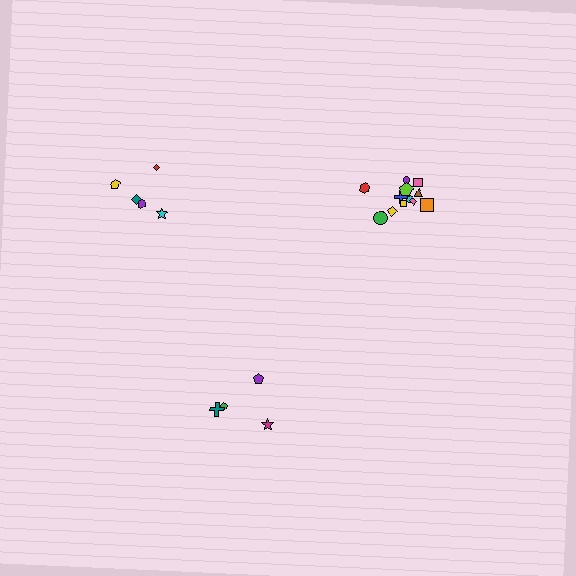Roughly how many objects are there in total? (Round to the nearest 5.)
Roughly 20 objects in total.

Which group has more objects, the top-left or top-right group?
The top-right group.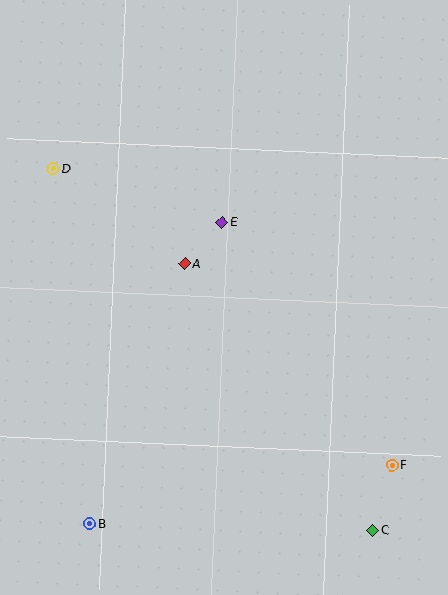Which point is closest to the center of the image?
Point A at (185, 264) is closest to the center.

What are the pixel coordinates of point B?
Point B is at (90, 523).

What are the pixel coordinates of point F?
Point F is at (392, 465).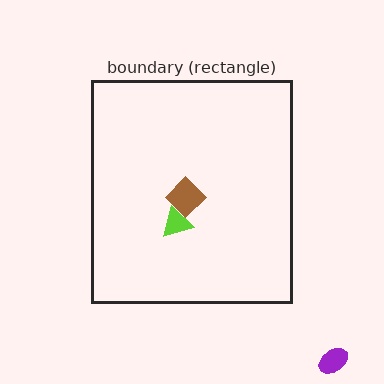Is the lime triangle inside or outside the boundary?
Inside.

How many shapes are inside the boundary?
2 inside, 1 outside.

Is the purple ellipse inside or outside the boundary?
Outside.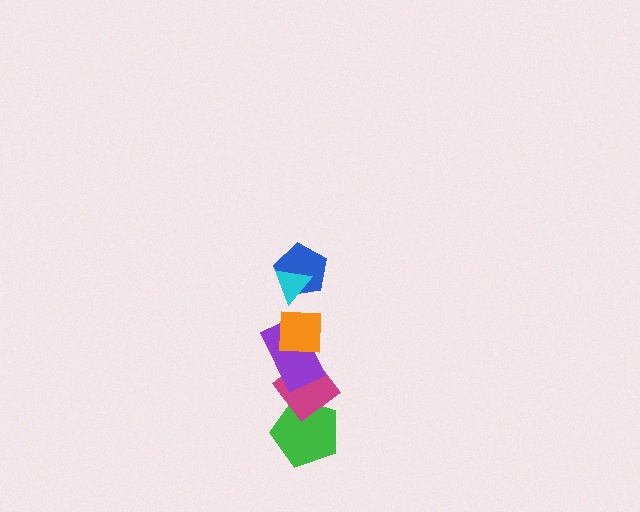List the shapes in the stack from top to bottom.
From top to bottom: the cyan triangle, the blue pentagon, the orange square, the purple rectangle, the magenta diamond, the green pentagon.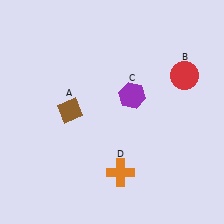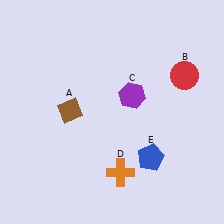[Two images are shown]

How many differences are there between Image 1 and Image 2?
There is 1 difference between the two images.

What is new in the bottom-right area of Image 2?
A blue pentagon (E) was added in the bottom-right area of Image 2.